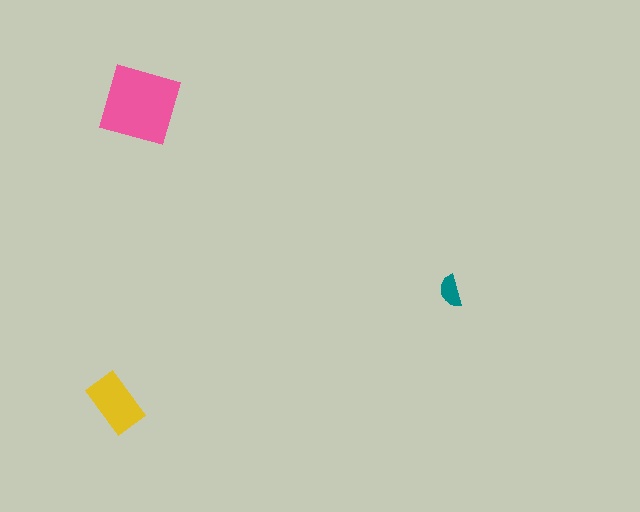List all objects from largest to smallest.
The pink diamond, the yellow rectangle, the teal semicircle.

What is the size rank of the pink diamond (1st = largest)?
1st.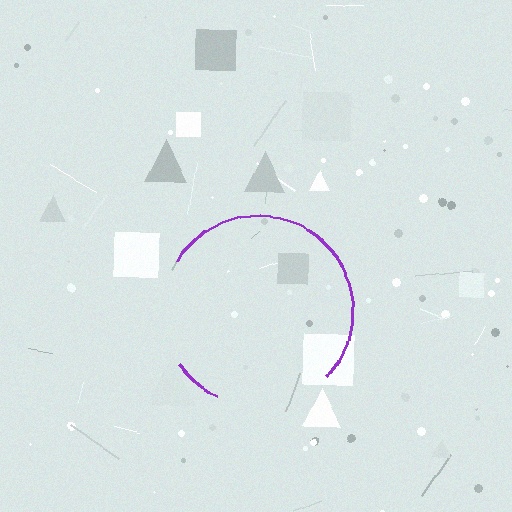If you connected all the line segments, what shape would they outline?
They would outline a circle.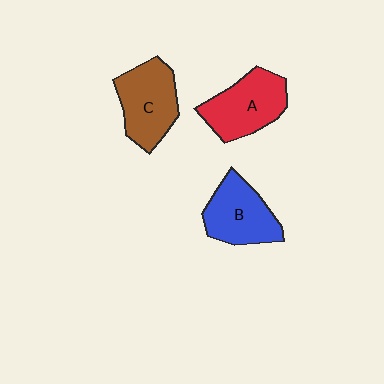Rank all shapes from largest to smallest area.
From largest to smallest: C (brown), A (red), B (blue).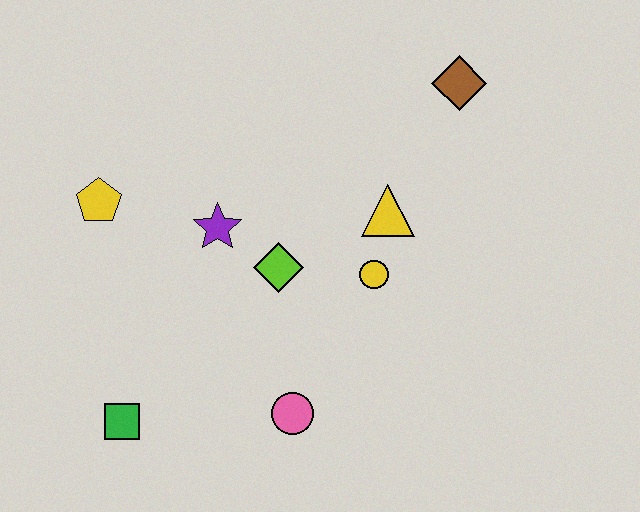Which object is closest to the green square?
The pink circle is closest to the green square.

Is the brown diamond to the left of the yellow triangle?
No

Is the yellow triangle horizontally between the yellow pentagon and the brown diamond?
Yes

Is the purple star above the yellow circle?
Yes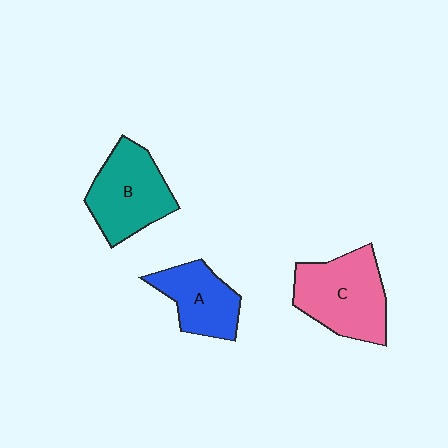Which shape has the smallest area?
Shape A (blue).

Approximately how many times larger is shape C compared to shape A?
Approximately 1.4 times.